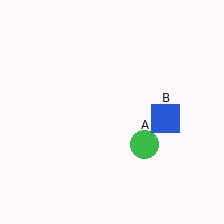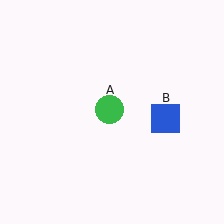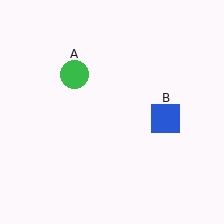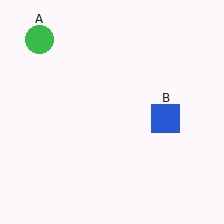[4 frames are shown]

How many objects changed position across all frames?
1 object changed position: green circle (object A).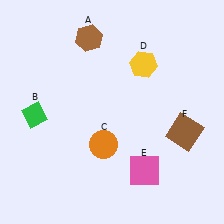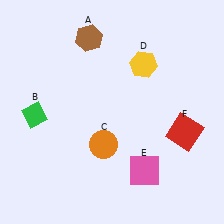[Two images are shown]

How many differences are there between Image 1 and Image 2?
There is 1 difference between the two images.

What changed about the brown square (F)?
In Image 1, F is brown. In Image 2, it changed to red.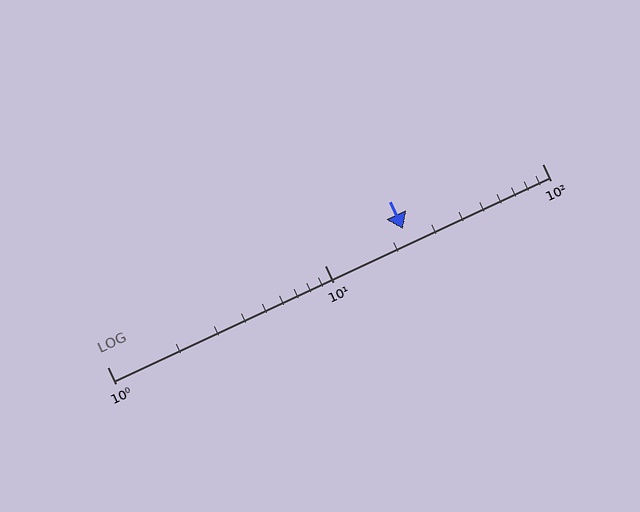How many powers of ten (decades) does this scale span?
The scale spans 2 decades, from 1 to 100.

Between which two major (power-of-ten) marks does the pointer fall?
The pointer is between 10 and 100.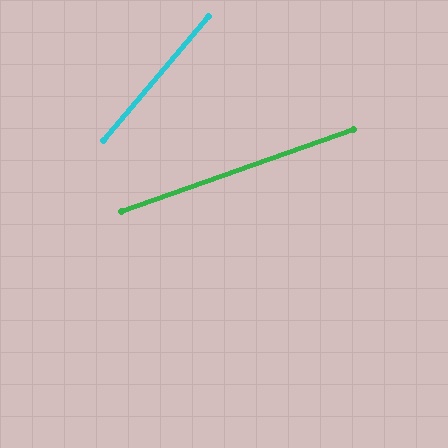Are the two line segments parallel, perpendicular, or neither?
Neither parallel nor perpendicular — they differ by about 30°.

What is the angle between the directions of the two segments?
Approximately 30 degrees.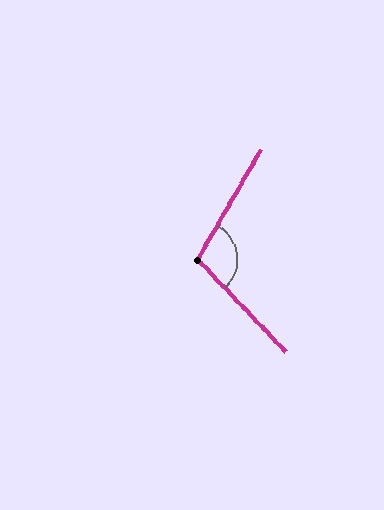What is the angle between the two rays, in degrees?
Approximately 106 degrees.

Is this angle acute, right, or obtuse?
It is obtuse.